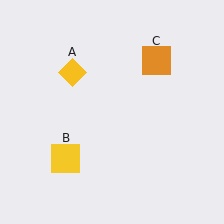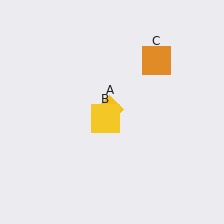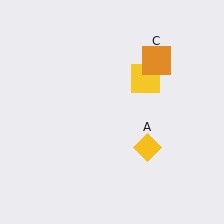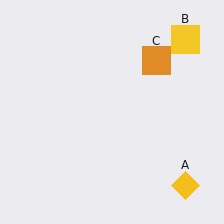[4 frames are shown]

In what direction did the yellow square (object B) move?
The yellow square (object B) moved up and to the right.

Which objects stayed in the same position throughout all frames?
Orange square (object C) remained stationary.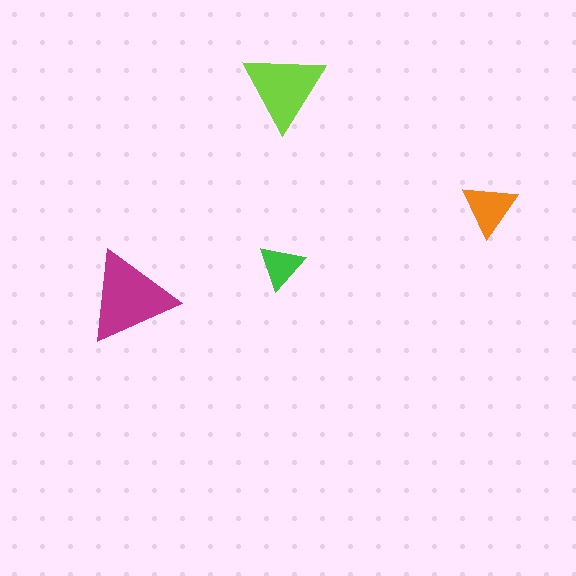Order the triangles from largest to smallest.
the magenta one, the lime one, the orange one, the green one.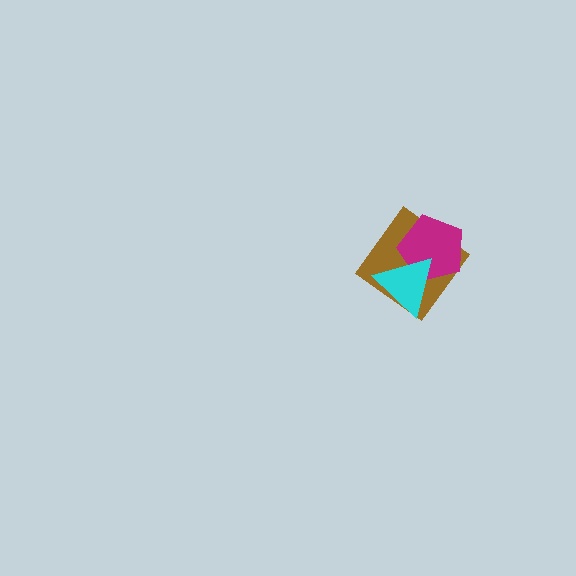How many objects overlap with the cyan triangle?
2 objects overlap with the cyan triangle.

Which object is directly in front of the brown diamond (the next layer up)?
The magenta pentagon is directly in front of the brown diamond.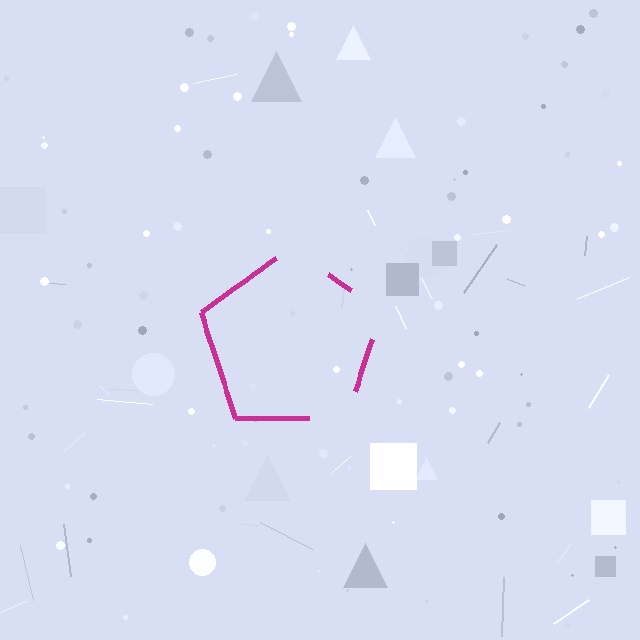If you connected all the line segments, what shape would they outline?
They would outline a pentagon.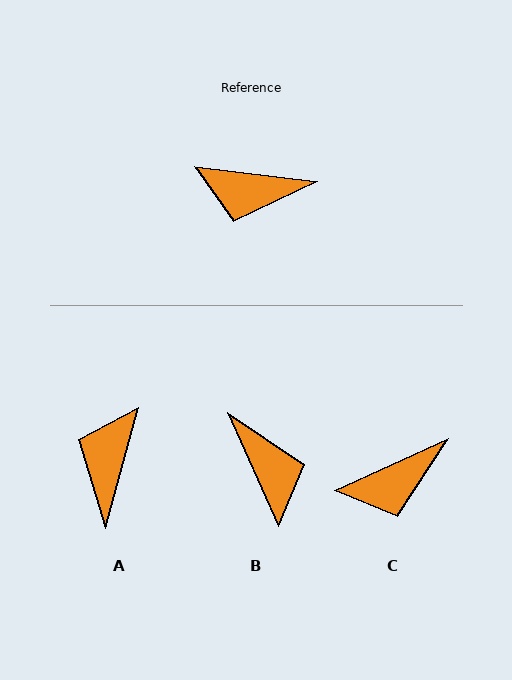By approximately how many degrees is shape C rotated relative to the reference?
Approximately 31 degrees counter-clockwise.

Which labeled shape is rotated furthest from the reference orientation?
B, about 121 degrees away.